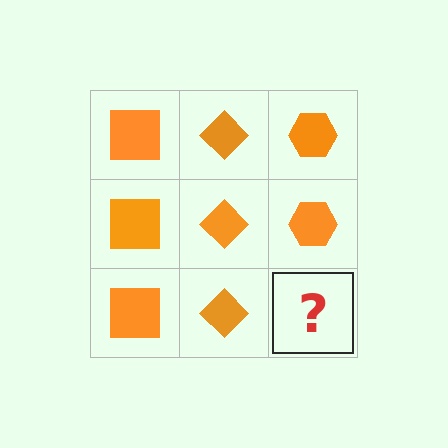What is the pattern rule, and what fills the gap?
The rule is that each column has a consistent shape. The gap should be filled with an orange hexagon.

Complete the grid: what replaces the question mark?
The question mark should be replaced with an orange hexagon.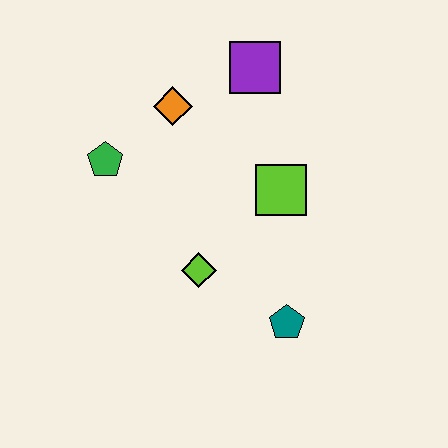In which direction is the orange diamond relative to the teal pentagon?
The orange diamond is above the teal pentagon.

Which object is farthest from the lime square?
The green pentagon is farthest from the lime square.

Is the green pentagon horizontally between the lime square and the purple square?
No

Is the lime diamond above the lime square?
No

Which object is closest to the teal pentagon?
The lime diamond is closest to the teal pentagon.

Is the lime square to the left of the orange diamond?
No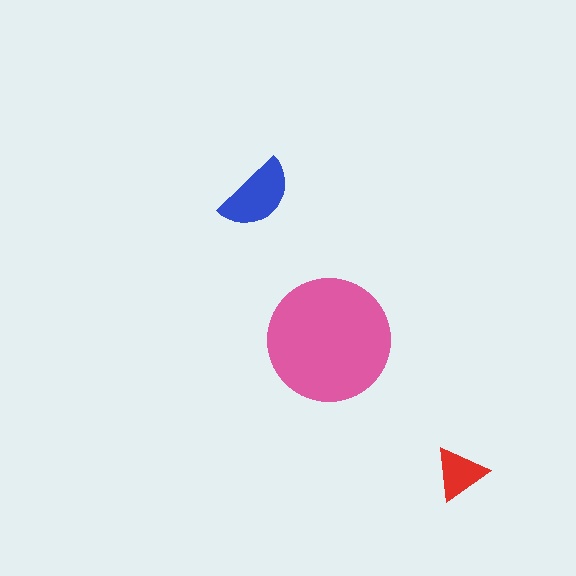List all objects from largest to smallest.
The pink circle, the blue semicircle, the red triangle.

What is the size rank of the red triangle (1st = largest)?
3rd.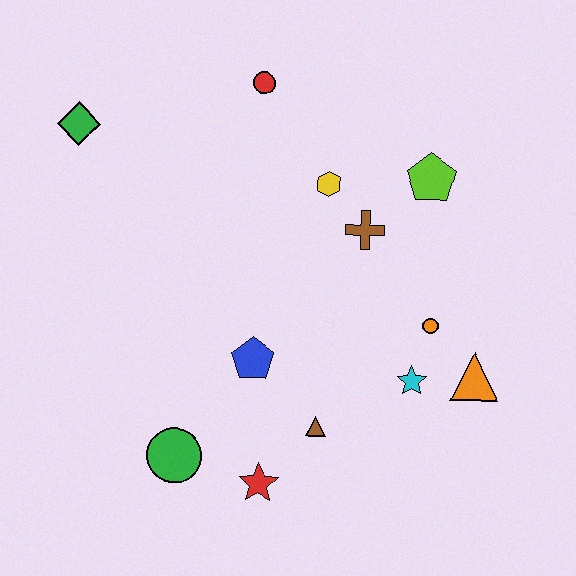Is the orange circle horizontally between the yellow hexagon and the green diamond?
No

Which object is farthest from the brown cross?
The green diamond is farthest from the brown cross.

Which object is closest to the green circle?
The red star is closest to the green circle.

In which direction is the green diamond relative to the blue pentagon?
The green diamond is above the blue pentagon.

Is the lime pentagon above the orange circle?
Yes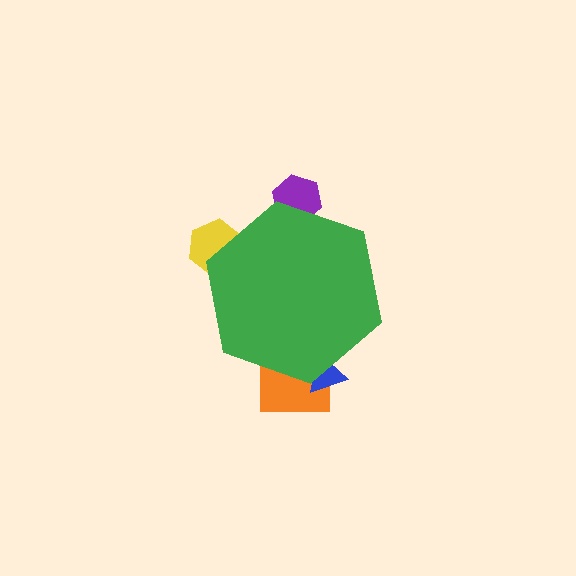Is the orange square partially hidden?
Yes, the orange square is partially hidden behind the green hexagon.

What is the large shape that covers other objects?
A green hexagon.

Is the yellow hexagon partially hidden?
Yes, the yellow hexagon is partially hidden behind the green hexagon.